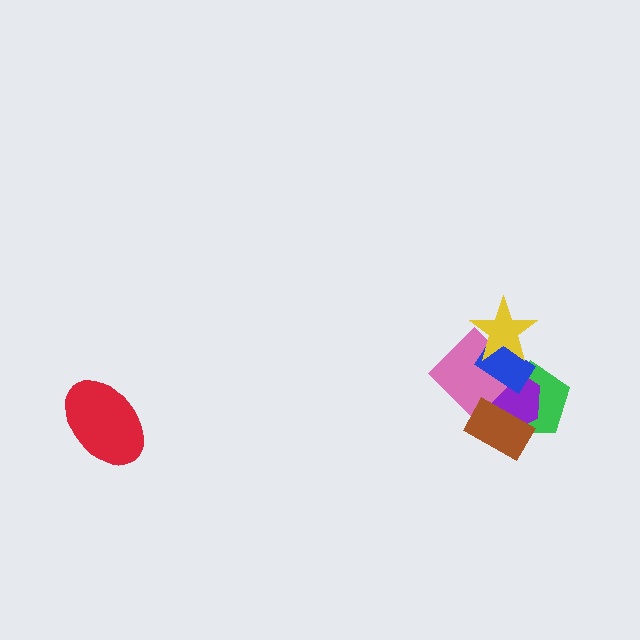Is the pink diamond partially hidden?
Yes, it is partially covered by another shape.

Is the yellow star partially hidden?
No, no other shape covers it.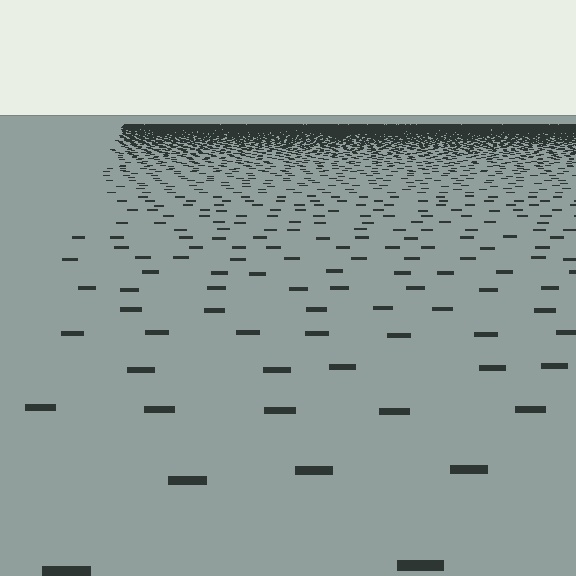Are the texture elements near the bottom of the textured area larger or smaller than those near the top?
Larger. Near the bottom, elements are closer to the viewer and appear at a bigger on-screen size.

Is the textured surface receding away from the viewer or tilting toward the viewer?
The surface is receding away from the viewer. Texture elements get smaller and denser toward the top.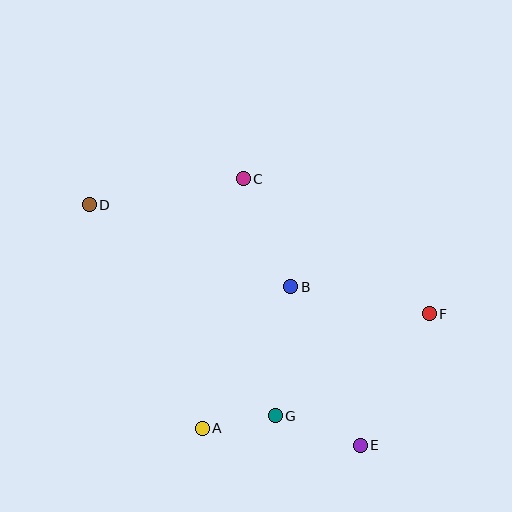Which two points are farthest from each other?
Points D and E are farthest from each other.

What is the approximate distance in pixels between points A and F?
The distance between A and F is approximately 254 pixels.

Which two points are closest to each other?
Points A and G are closest to each other.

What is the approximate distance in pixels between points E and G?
The distance between E and G is approximately 90 pixels.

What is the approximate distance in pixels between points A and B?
The distance between A and B is approximately 167 pixels.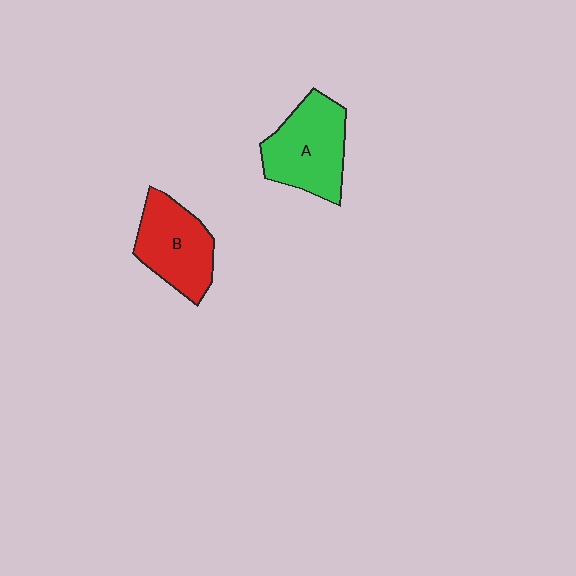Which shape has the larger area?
Shape A (green).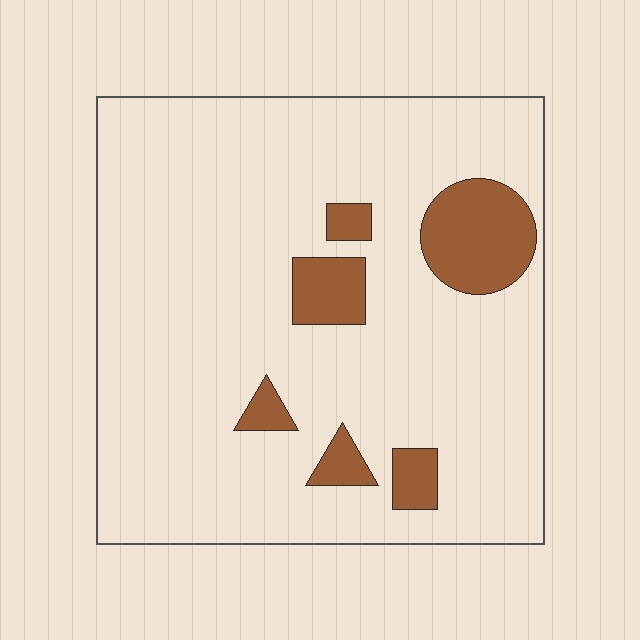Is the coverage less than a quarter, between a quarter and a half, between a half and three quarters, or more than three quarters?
Less than a quarter.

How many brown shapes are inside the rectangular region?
6.